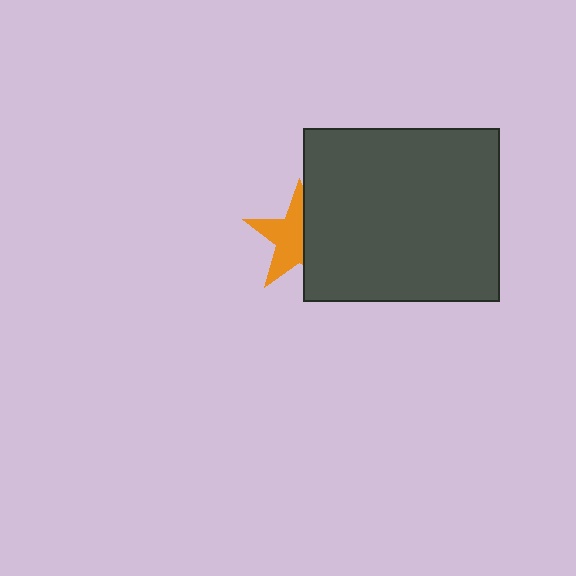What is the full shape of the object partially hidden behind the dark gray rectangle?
The partially hidden object is an orange star.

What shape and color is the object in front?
The object in front is a dark gray rectangle.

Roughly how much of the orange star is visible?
About half of it is visible (roughly 57%).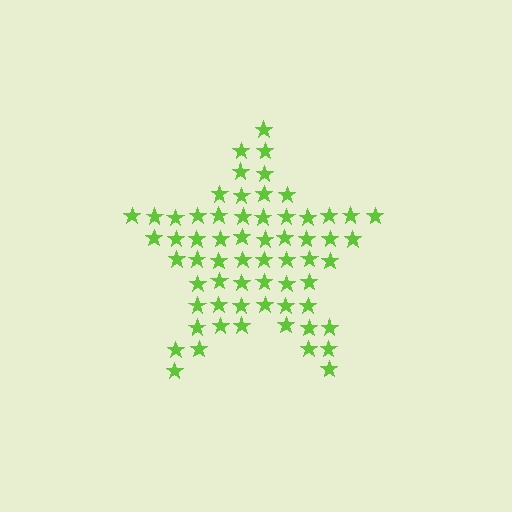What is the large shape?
The large shape is a star.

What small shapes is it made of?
It is made of small stars.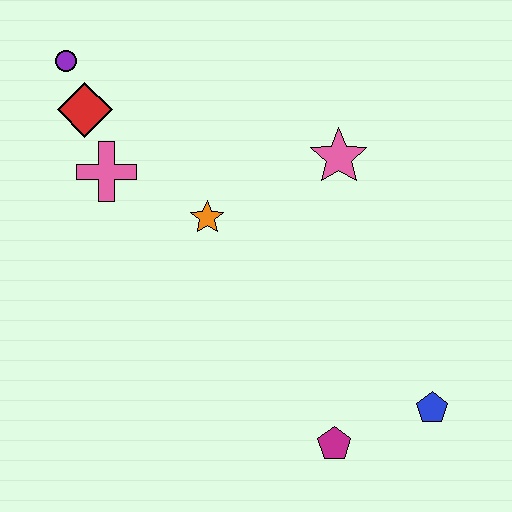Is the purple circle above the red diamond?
Yes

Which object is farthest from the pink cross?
The blue pentagon is farthest from the pink cross.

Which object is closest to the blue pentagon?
The magenta pentagon is closest to the blue pentagon.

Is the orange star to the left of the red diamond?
No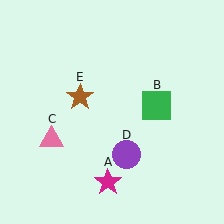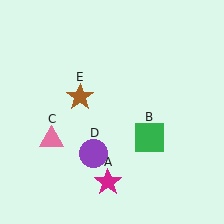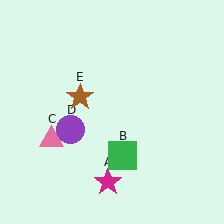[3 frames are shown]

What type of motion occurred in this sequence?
The green square (object B), purple circle (object D) rotated clockwise around the center of the scene.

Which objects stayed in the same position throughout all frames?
Magenta star (object A) and pink triangle (object C) and brown star (object E) remained stationary.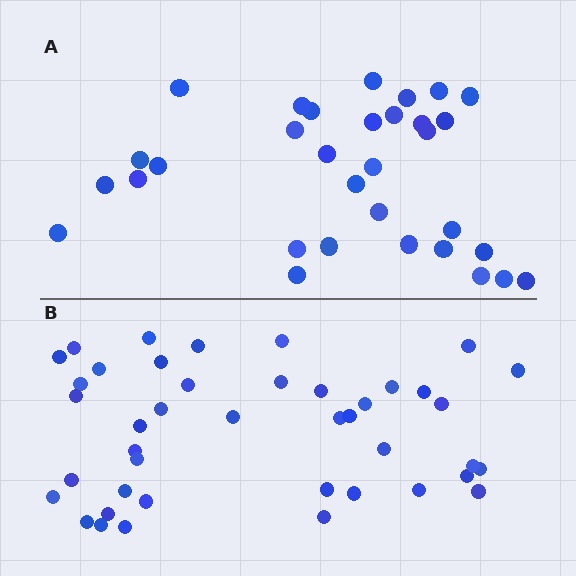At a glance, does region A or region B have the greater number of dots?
Region B (the bottom region) has more dots.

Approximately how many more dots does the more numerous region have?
Region B has roughly 10 or so more dots than region A.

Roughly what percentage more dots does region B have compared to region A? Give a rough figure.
About 30% more.